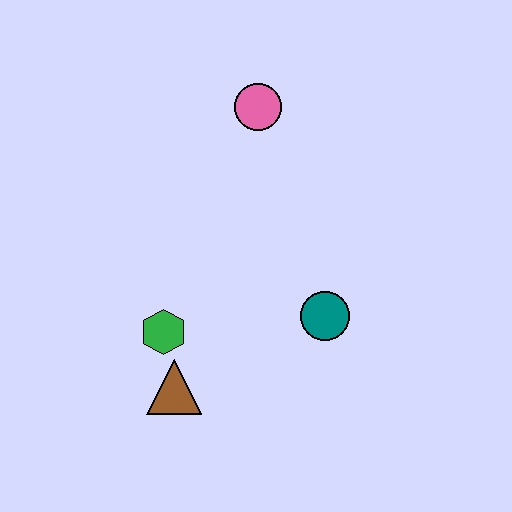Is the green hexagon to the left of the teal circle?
Yes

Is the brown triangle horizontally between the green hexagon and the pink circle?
Yes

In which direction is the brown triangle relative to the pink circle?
The brown triangle is below the pink circle.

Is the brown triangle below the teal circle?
Yes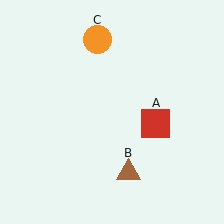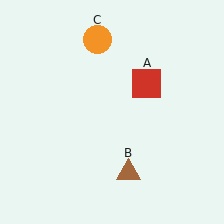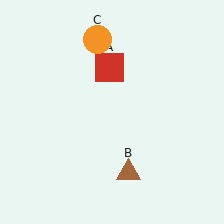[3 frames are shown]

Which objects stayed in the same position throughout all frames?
Brown triangle (object B) and orange circle (object C) remained stationary.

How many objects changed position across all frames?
1 object changed position: red square (object A).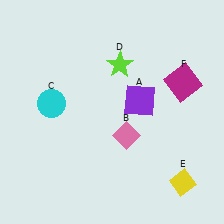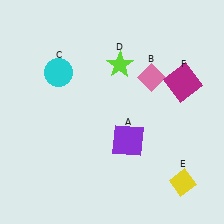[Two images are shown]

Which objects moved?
The objects that moved are: the purple square (A), the pink diamond (B), the cyan circle (C).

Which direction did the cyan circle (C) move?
The cyan circle (C) moved up.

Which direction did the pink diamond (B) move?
The pink diamond (B) moved up.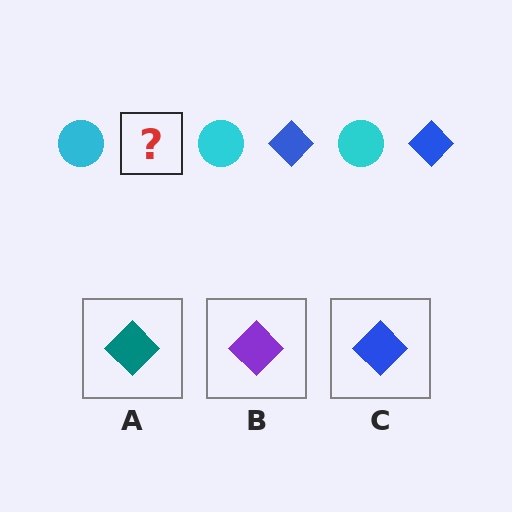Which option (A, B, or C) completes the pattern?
C.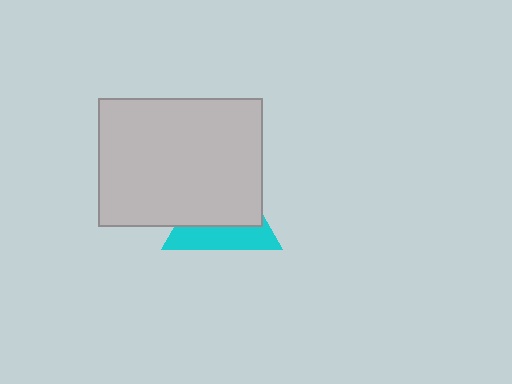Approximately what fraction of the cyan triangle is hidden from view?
Roughly 62% of the cyan triangle is hidden behind the light gray rectangle.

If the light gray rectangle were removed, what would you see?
You would see the complete cyan triangle.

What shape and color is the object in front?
The object in front is a light gray rectangle.